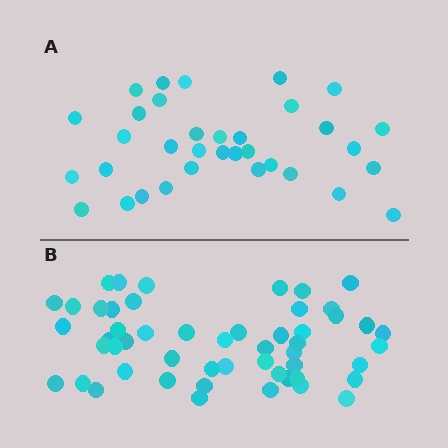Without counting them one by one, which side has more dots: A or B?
Region B (the bottom region) has more dots.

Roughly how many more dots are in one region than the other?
Region B has approximately 20 more dots than region A.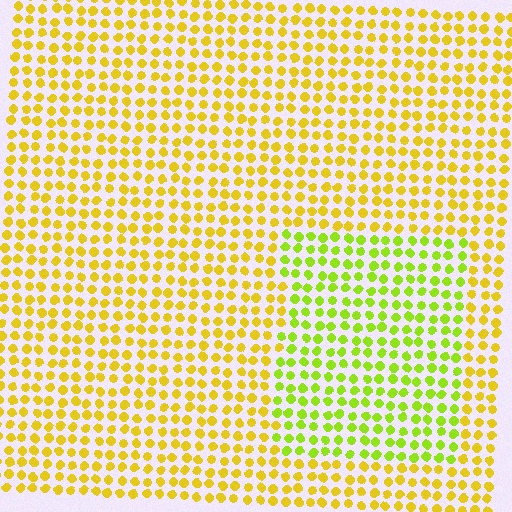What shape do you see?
I see a rectangle.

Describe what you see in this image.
The image is filled with small yellow elements in a uniform arrangement. A rectangle-shaped region is visible where the elements are tinted to a slightly different hue, forming a subtle color boundary.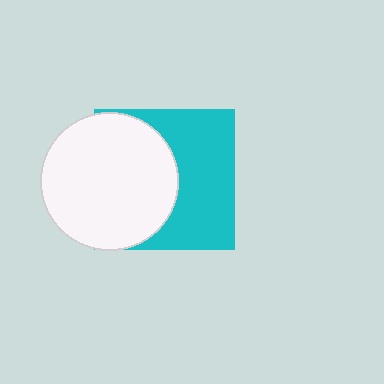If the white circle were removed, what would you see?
You would see the complete cyan square.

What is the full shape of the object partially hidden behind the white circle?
The partially hidden object is a cyan square.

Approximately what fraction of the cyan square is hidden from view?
Roughly 49% of the cyan square is hidden behind the white circle.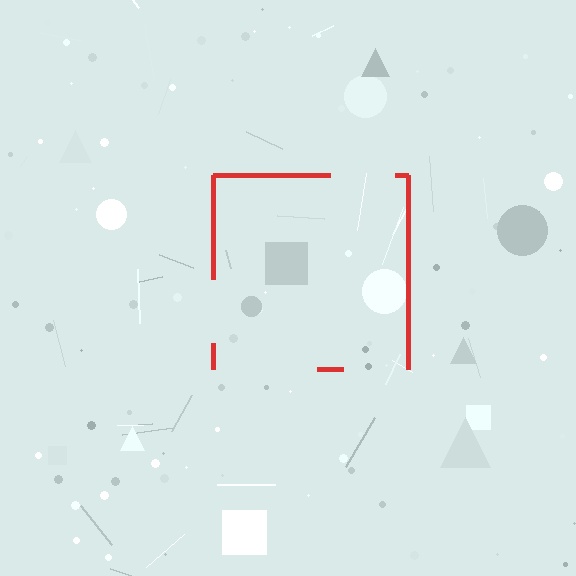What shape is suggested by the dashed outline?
The dashed outline suggests a square.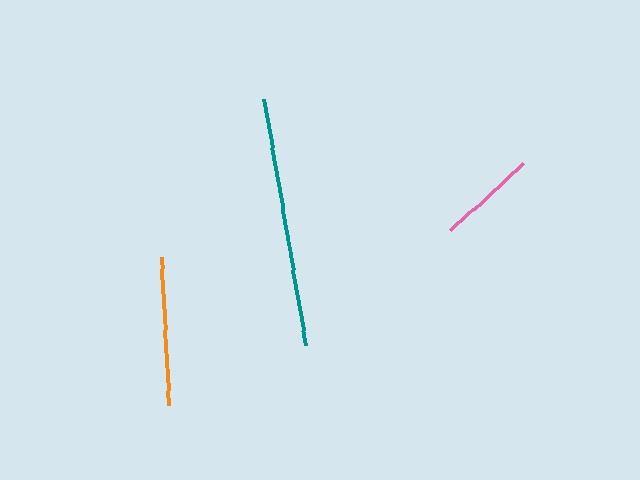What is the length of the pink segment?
The pink segment is approximately 98 pixels long.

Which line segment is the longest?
The teal line is the longest at approximately 249 pixels.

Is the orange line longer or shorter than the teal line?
The teal line is longer than the orange line.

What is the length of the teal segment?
The teal segment is approximately 249 pixels long.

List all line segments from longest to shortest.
From longest to shortest: teal, orange, pink.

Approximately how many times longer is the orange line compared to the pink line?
The orange line is approximately 1.5 times the length of the pink line.